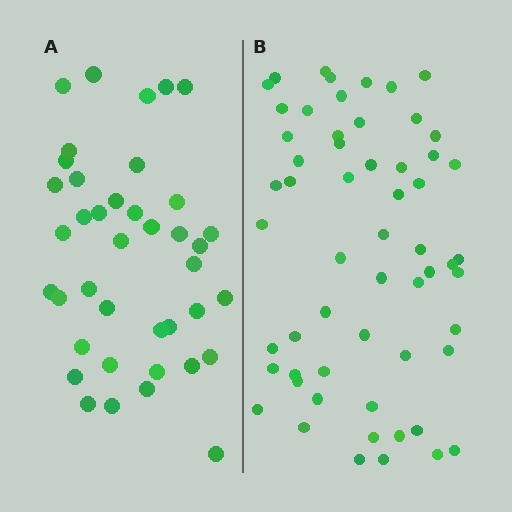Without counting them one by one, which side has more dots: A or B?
Region B (the right region) has more dots.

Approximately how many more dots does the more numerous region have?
Region B has approximately 20 more dots than region A.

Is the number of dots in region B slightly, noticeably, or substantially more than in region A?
Region B has substantially more. The ratio is roughly 1.4 to 1.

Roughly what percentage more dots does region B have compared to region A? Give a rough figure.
About 45% more.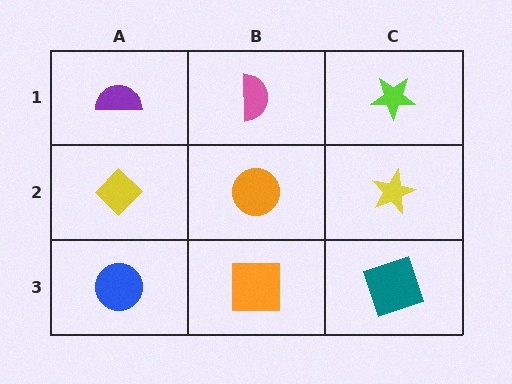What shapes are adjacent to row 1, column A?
A yellow diamond (row 2, column A), a pink semicircle (row 1, column B).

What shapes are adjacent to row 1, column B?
An orange circle (row 2, column B), a purple semicircle (row 1, column A), a lime star (row 1, column C).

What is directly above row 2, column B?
A pink semicircle.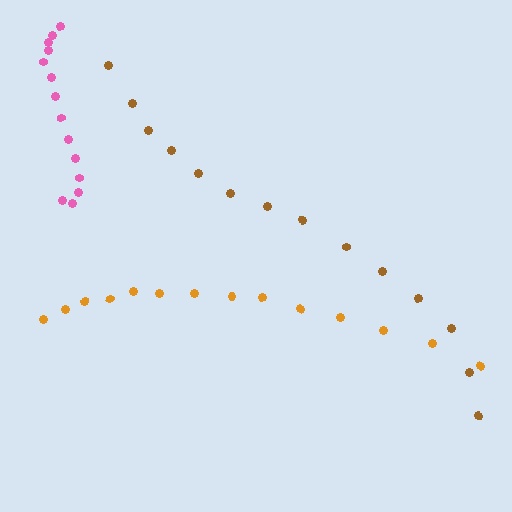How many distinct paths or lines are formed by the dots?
There are 3 distinct paths.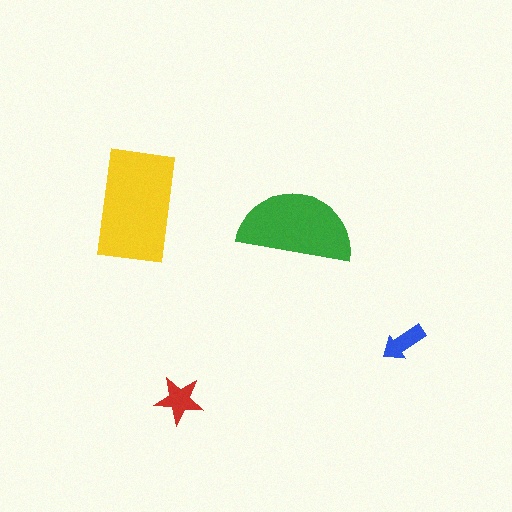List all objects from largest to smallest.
The yellow rectangle, the green semicircle, the red star, the blue arrow.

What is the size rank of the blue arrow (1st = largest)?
4th.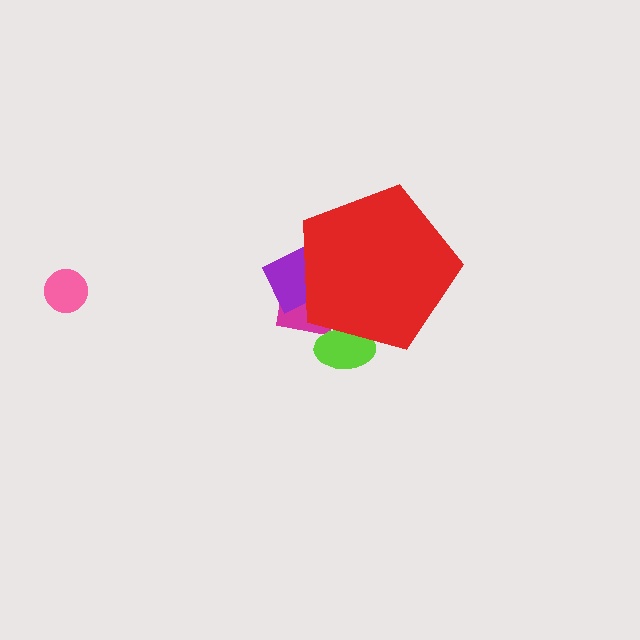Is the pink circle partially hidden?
No, the pink circle is fully visible.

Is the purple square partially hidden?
Yes, the purple square is partially hidden behind the red pentagon.